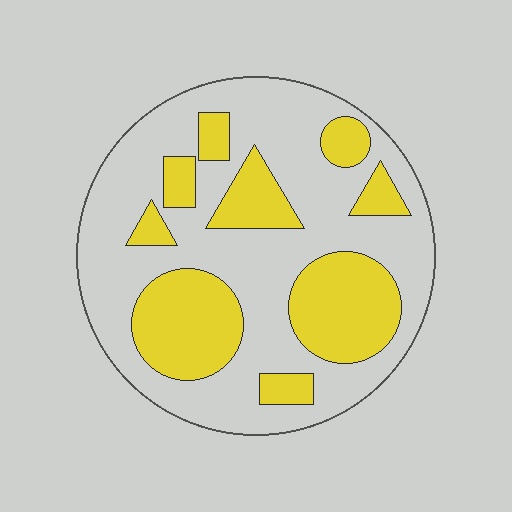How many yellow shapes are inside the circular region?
9.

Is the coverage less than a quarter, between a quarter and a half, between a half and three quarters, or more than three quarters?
Between a quarter and a half.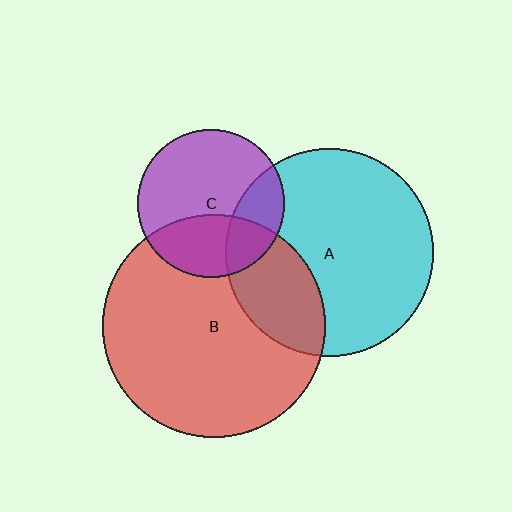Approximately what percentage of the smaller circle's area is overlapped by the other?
Approximately 35%.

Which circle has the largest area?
Circle B (red).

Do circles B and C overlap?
Yes.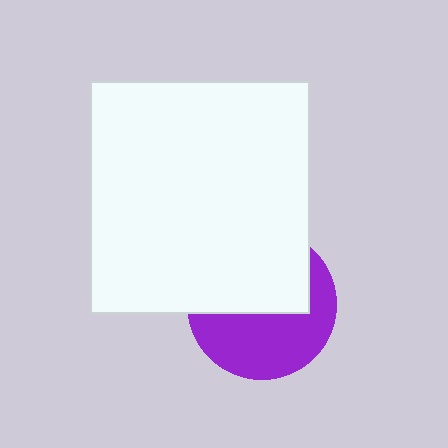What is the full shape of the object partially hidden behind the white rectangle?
The partially hidden object is a purple circle.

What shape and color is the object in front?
The object in front is a white rectangle.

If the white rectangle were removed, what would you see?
You would see the complete purple circle.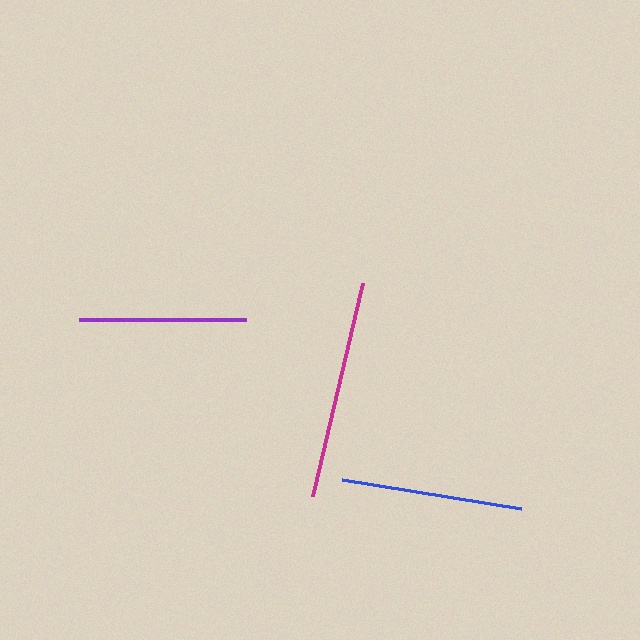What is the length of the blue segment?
The blue segment is approximately 181 pixels long.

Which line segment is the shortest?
The purple line is the shortest at approximately 167 pixels.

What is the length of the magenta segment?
The magenta segment is approximately 219 pixels long.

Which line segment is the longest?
The magenta line is the longest at approximately 219 pixels.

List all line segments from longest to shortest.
From longest to shortest: magenta, blue, purple.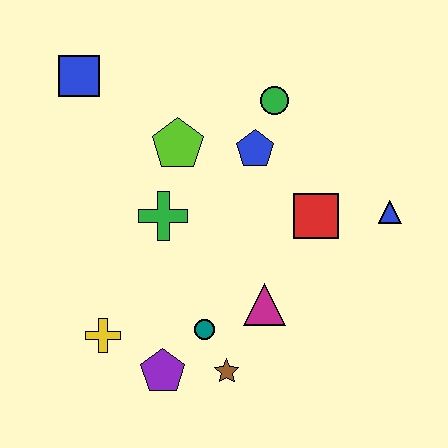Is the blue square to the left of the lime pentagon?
Yes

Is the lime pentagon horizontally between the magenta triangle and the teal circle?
No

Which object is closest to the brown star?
The teal circle is closest to the brown star.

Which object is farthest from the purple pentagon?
The blue square is farthest from the purple pentagon.